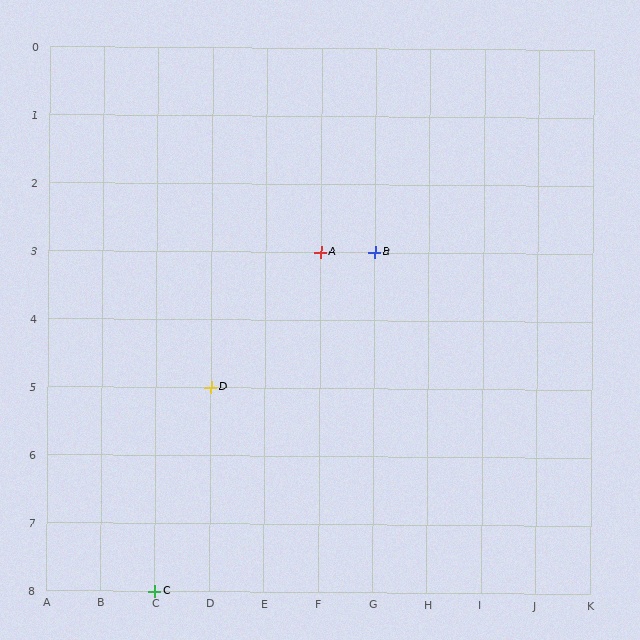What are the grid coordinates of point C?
Point C is at grid coordinates (C, 8).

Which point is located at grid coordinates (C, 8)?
Point C is at (C, 8).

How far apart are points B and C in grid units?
Points B and C are 4 columns and 5 rows apart (about 6.4 grid units diagonally).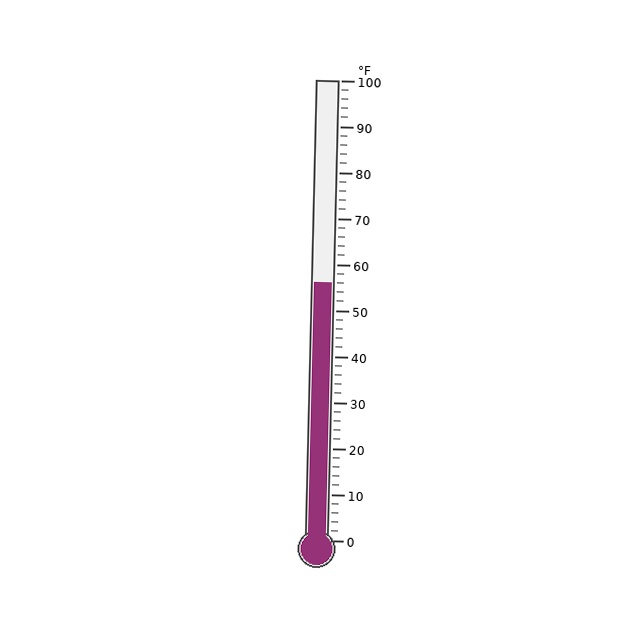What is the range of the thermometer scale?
The thermometer scale ranges from 0°F to 100°F.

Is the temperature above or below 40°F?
The temperature is above 40°F.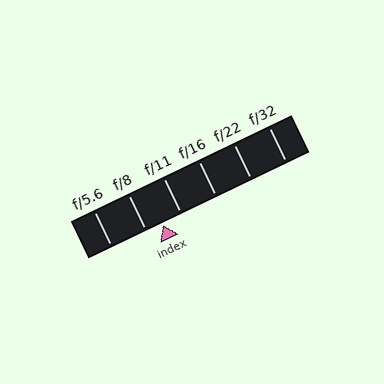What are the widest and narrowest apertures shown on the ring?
The widest aperture shown is f/5.6 and the narrowest is f/32.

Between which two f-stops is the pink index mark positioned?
The index mark is between f/8 and f/11.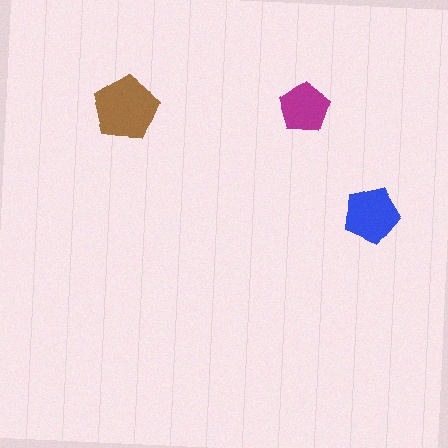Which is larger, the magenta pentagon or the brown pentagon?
The brown one.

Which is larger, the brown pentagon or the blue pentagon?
The brown one.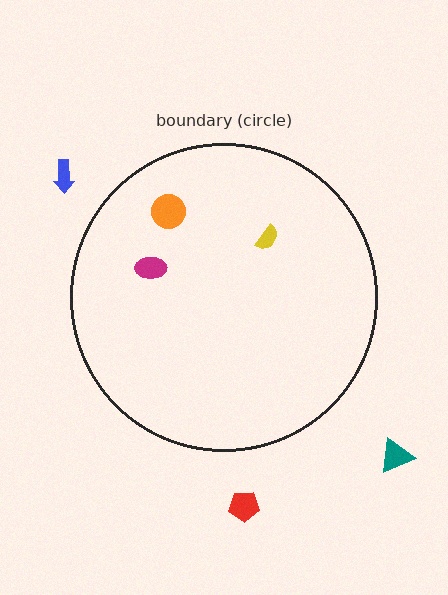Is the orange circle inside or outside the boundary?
Inside.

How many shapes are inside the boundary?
3 inside, 3 outside.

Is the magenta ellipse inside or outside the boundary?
Inside.